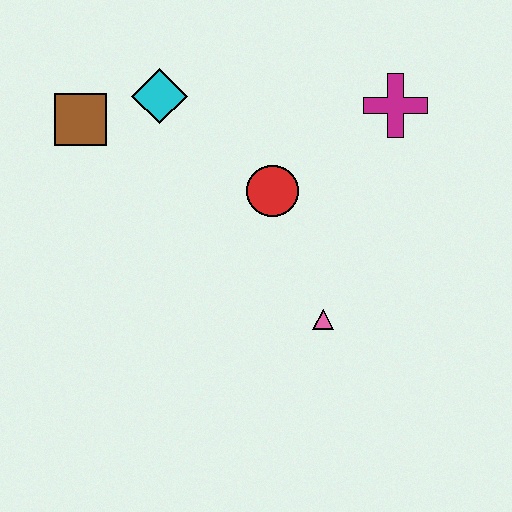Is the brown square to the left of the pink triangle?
Yes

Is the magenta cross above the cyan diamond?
No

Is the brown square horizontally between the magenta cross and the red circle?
No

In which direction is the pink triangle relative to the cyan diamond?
The pink triangle is below the cyan diamond.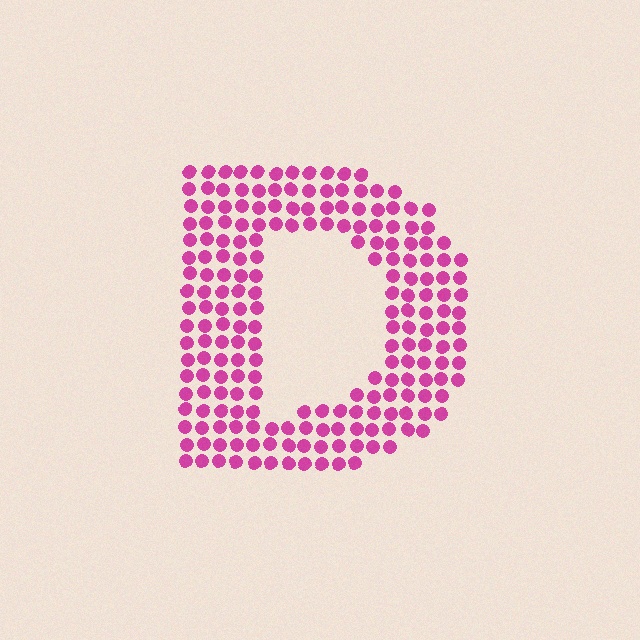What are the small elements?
The small elements are circles.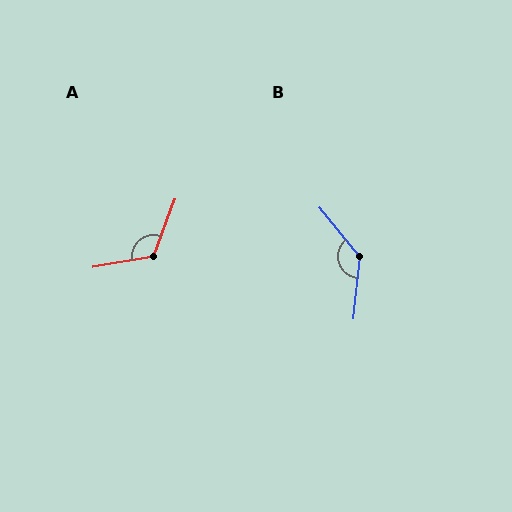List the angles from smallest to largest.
A (121°), B (135°).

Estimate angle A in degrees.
Approximately 121 degrees.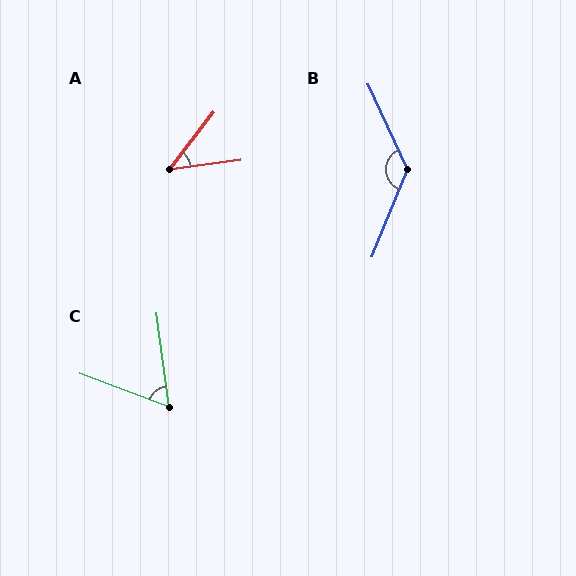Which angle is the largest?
B, at approximately 133 degrees.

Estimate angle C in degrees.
Approximately 62 degrees.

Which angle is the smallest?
A, at approximately 45 degrees.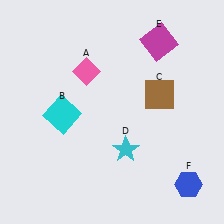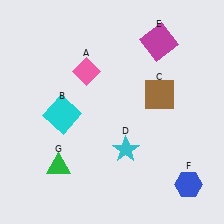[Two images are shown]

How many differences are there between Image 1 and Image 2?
There is 1 difference between the two images.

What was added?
A green triangle (G) was added in Image 2.